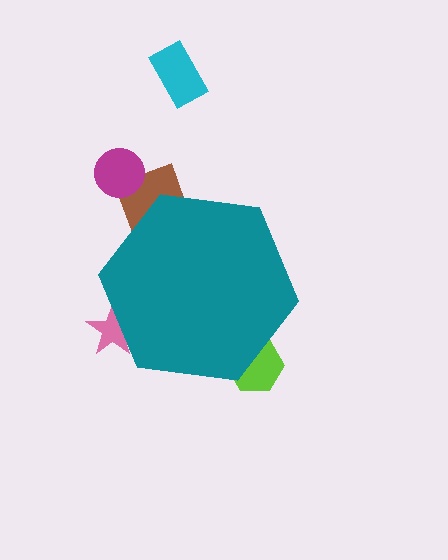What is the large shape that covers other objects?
A teal hexagon.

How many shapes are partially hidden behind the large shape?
3 shapes are partially hidden.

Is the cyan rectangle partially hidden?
No, the cyan rectangle is fully visible.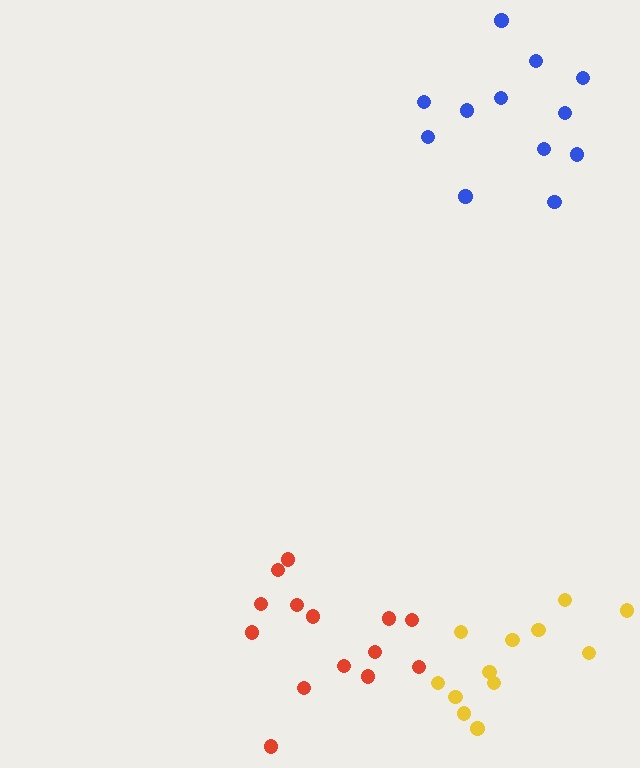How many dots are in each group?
Group 1: 12 dots, Group 2: 12 dots, Group 3: 14 dots (38 total).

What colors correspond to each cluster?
The clusters are colored: yellow, blue, red.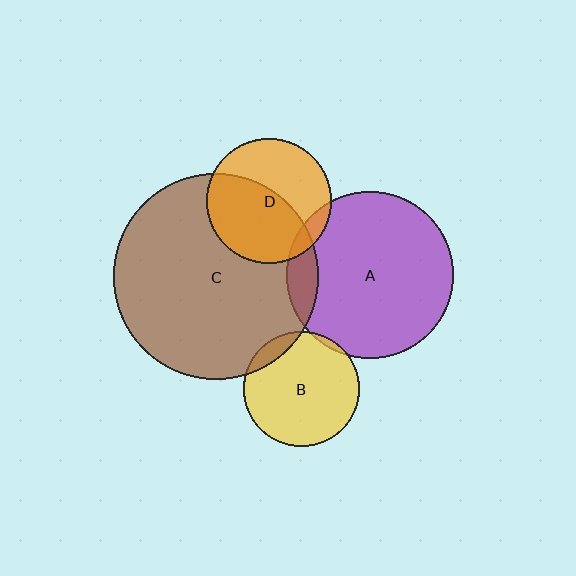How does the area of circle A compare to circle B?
Approximately 2.1 times.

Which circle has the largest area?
Circle C (brown).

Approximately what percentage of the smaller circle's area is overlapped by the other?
Approximately 10%.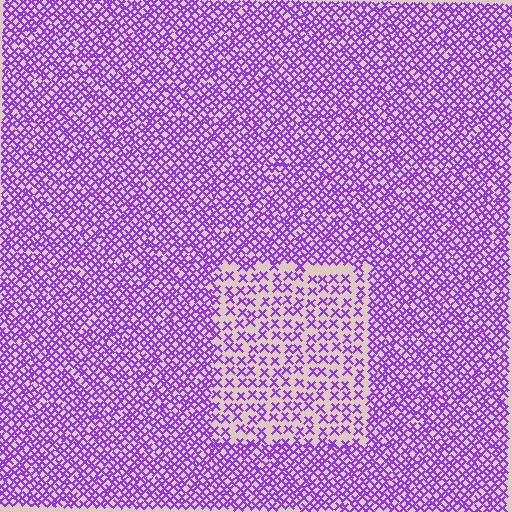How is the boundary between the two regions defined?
The boundary is defined by a change in element density (approximately 2.1x ratio). All elements are the same color, size, and shape.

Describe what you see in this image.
The image contains small purple elements arranged at two different densities. A rectangle-shaped region is visible where the elements are less densely packed than the surrounding area.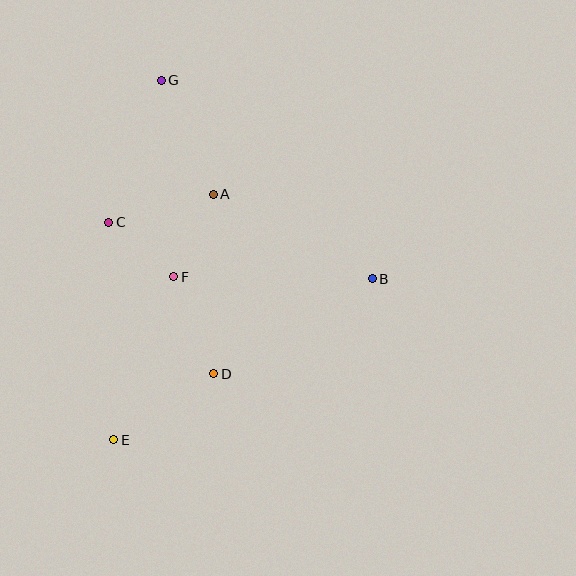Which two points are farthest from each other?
Points E and G are farthest from each other.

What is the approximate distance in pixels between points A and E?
The distance between A and E is approximately 265 pixels.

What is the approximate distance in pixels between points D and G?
The distance between D and G is approximately 298 pixels.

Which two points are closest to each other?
Points C and F are closest to each other.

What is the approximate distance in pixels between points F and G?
The distance between F and G is approximately 197 pixels.